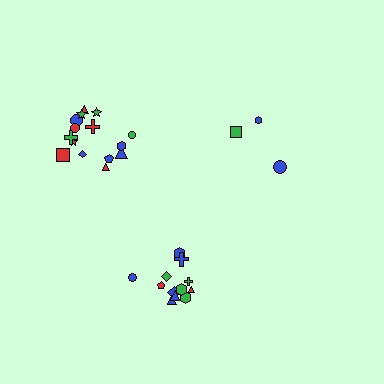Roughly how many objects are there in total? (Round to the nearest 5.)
Roughly 30 objects in total.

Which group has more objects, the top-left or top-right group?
The top-left group.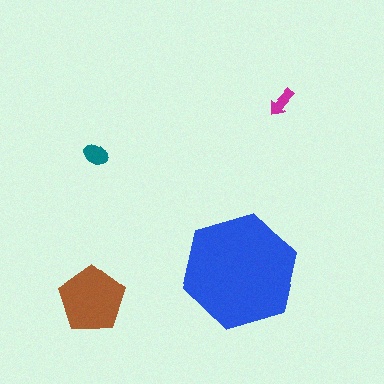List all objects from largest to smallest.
The blue hexagon, the brown pentagon, the teal ellipse, the magenta arrow.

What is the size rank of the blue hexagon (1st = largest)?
1st.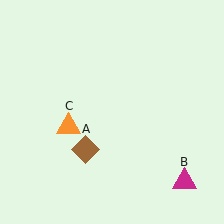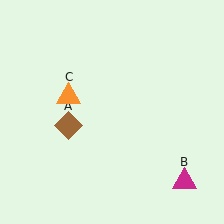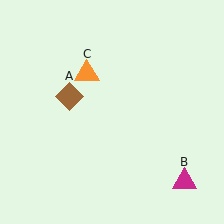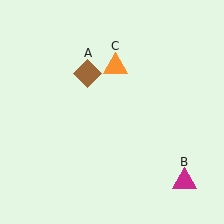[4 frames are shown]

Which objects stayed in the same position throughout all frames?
Magenta triangle (object B) remained stationary.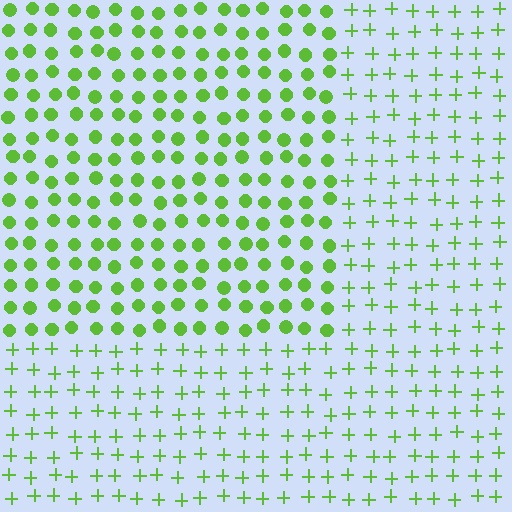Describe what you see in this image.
The image is filled with small lime elements arranged in a uniform grid. A rectangle-shaped region contains circles, while the surrounding area contains plus signs. The boundary is defined purely by the change in element shape.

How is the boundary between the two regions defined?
The boundary is defined by a change in element shape: circles inside vs. plus signs outside. All elements share the same color and spacing.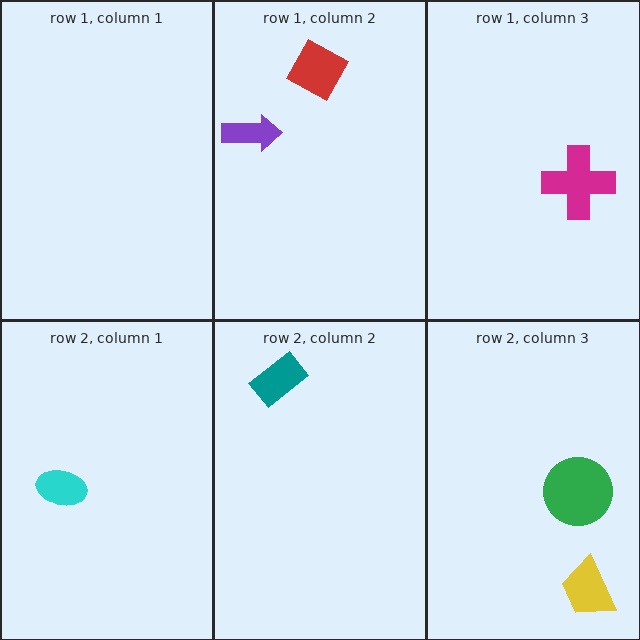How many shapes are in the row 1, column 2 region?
2.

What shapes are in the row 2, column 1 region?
The cyan ellipse.